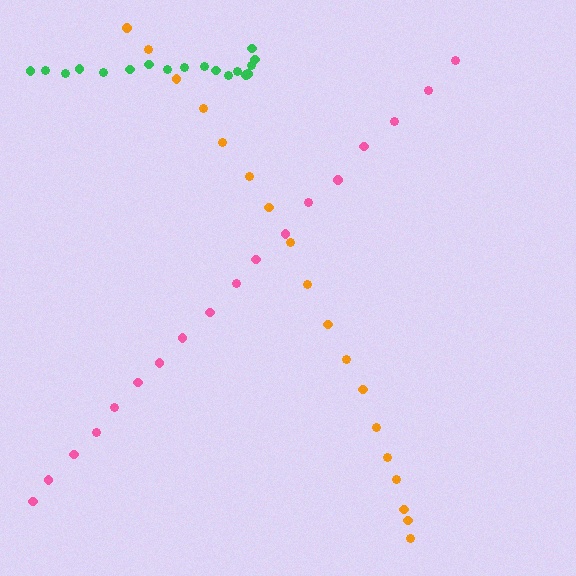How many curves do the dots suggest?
There are 3 distinct paths.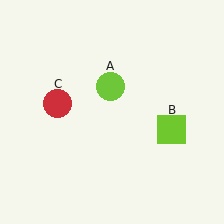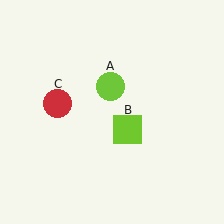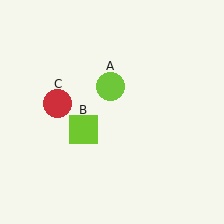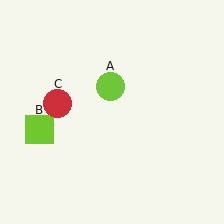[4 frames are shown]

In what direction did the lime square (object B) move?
The lime square (object B) moved left.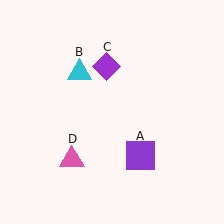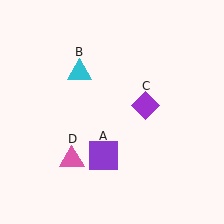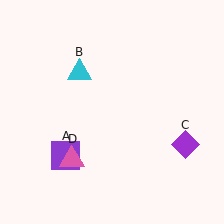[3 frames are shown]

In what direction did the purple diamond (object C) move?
The purple diamond (object C) moved down and to the right.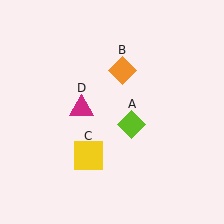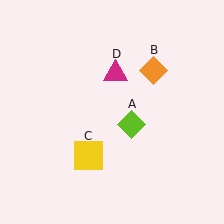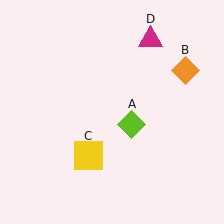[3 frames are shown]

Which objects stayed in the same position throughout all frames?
Lime diamond (object A) and yellow square (object C) remained stationary.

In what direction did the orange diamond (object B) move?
The orange diamond (object B) moved right.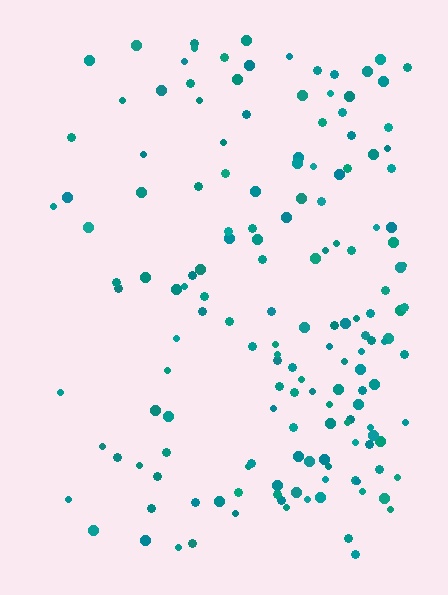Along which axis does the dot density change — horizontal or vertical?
Horizontal.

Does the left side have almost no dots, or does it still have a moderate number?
Still a moderate number, just noticeably fewer than the right.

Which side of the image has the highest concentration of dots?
The right.